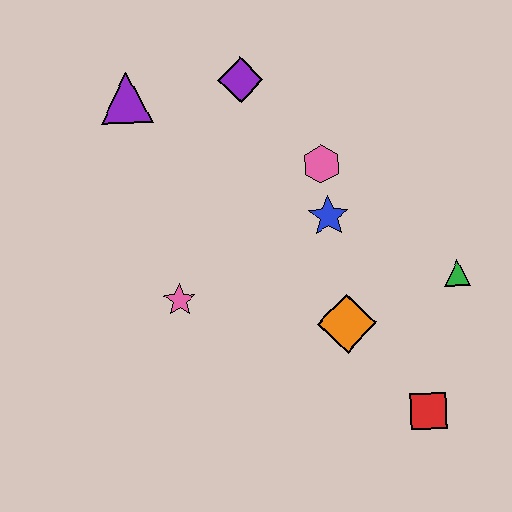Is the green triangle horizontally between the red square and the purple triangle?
No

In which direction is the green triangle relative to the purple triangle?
The green triangle is to the right of the purple triangle.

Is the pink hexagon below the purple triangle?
Yes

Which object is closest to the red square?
The orange diamond is closest to the red square.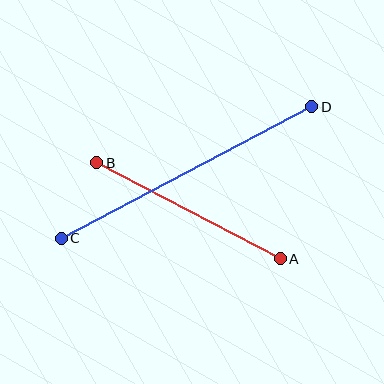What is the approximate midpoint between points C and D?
The midpoint is at approximately (187, 172) pixels.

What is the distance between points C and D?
The distance is approximately 283 pixels.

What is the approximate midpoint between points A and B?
The midpoint is at approximately (189, 211) pixels.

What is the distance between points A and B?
The distance is approximately 207 pixels.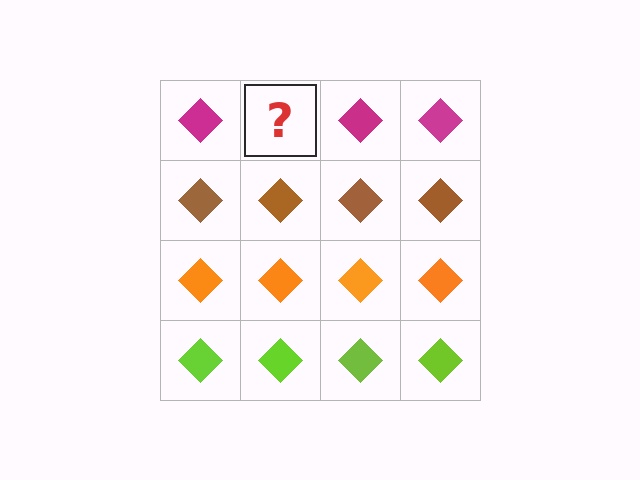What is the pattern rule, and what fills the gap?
The rule is that each row has a consistent color. The gap should be filled with a magenta diamond.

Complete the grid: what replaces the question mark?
The question mark should be replaced with a magenta diamond.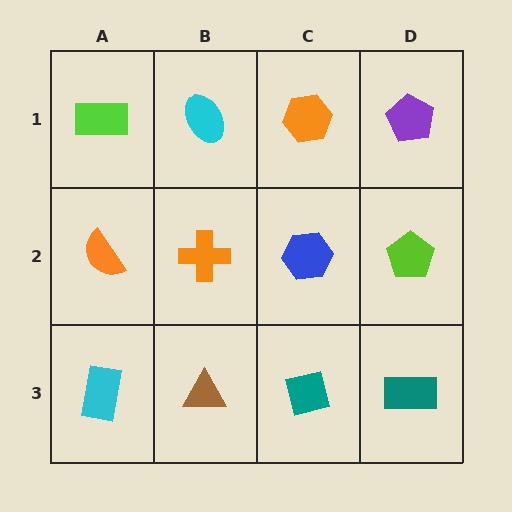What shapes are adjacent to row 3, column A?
An orange semicircle (row 2, column A), a brown triangle (row 3, column B).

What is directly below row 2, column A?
A cyan rectangle.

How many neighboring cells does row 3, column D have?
2.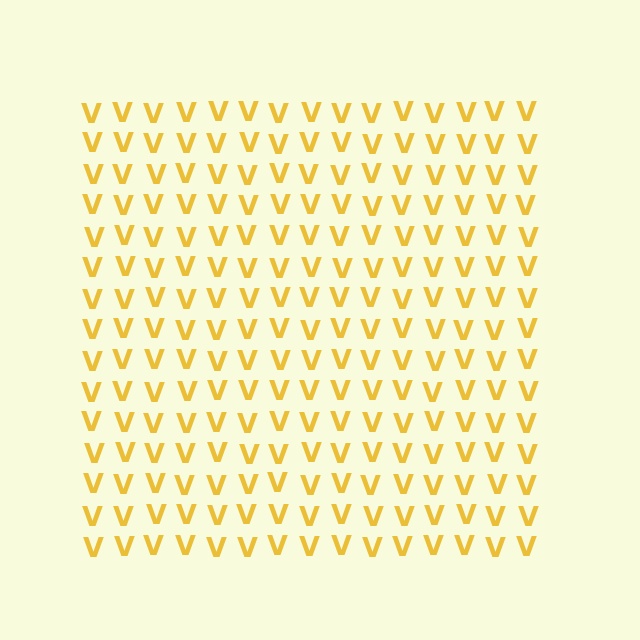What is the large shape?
The large shape is a square.